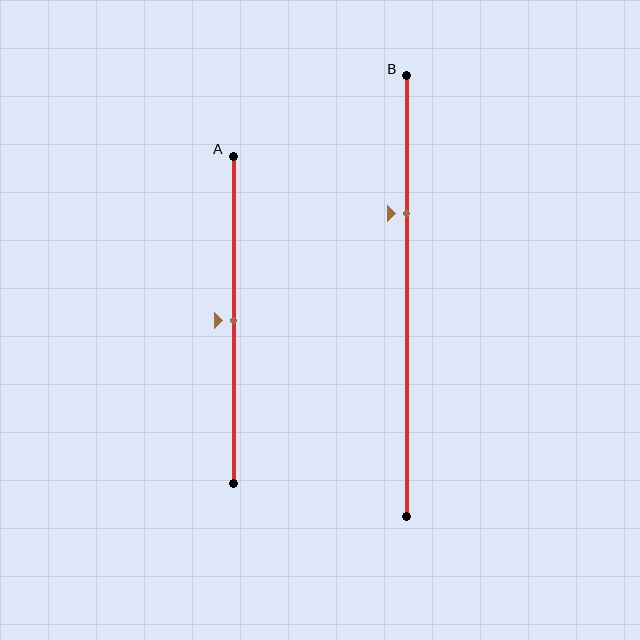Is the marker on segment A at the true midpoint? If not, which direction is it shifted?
Yes, the marker on segment A is at the true midpoint.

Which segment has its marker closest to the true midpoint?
Segment A has its marker closest to the true midpoint.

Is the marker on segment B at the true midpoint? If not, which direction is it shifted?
No, the marker on segment B is shifted upward by about 19% of the segment length.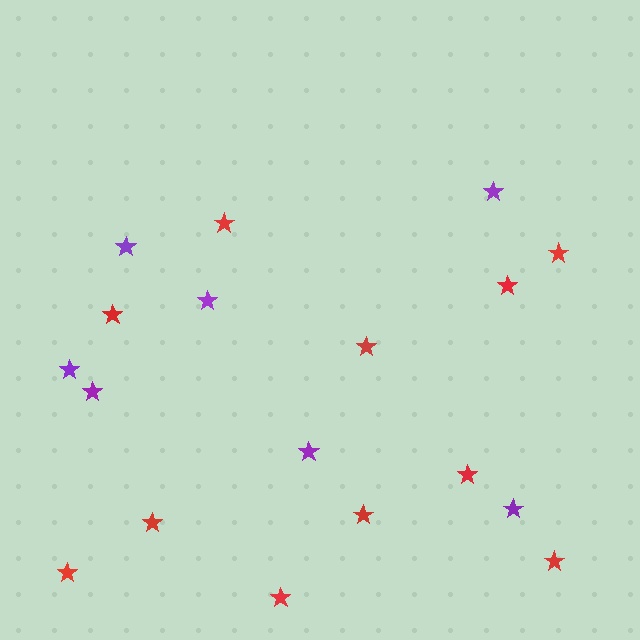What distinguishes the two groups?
There are 2 groups: one group of red stars (11) and one group of purple stars (7).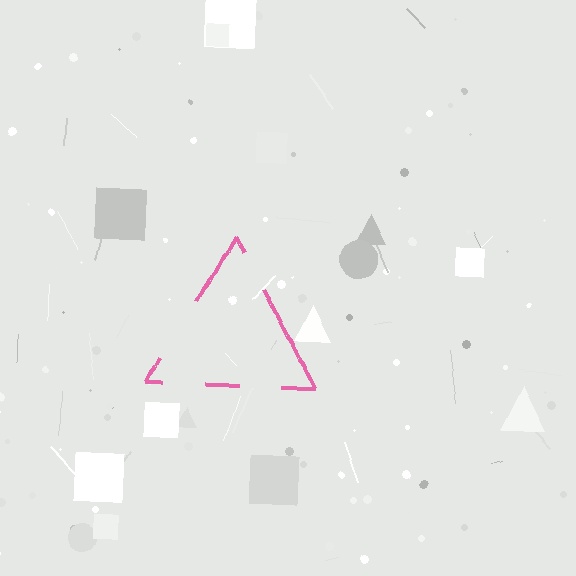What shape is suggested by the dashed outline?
The dashed outline suggests a triangle.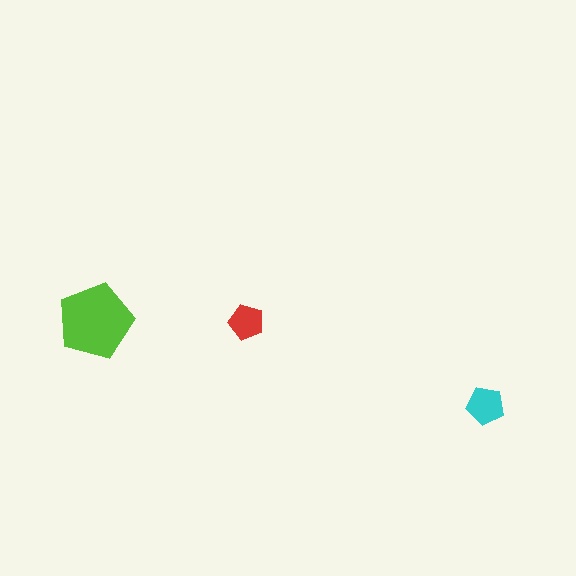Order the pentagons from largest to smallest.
the lime one, the cyan one, the red one.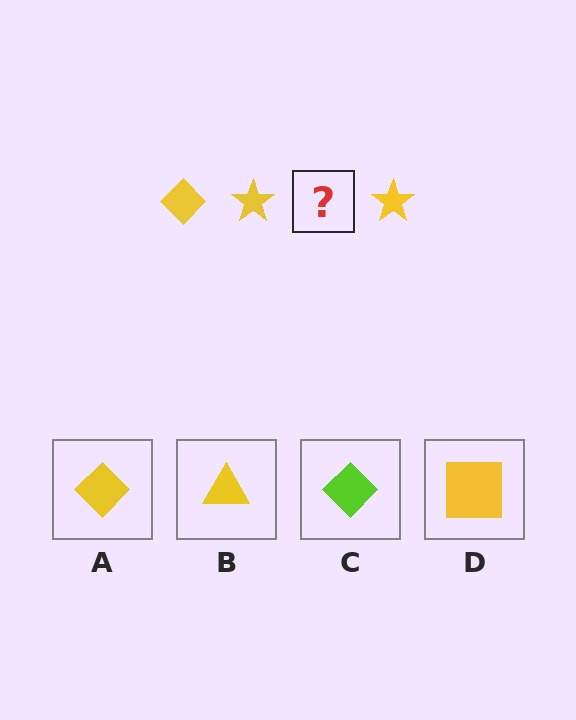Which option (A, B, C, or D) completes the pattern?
A.